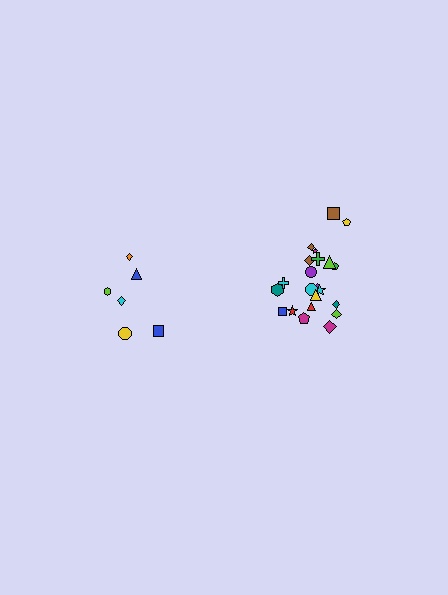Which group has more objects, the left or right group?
The right group.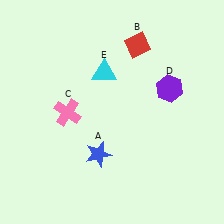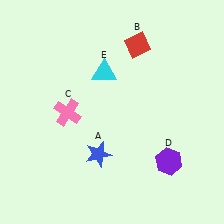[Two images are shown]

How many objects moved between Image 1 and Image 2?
1 object moved between the two images.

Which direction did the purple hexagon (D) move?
The purple hexagon (D) moved down.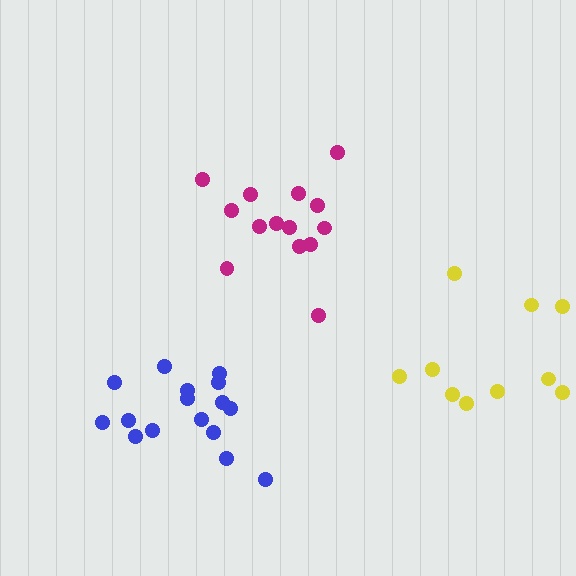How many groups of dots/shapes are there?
There are 3 groups.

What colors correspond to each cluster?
The clusters are colored: magenta, yellow, blue.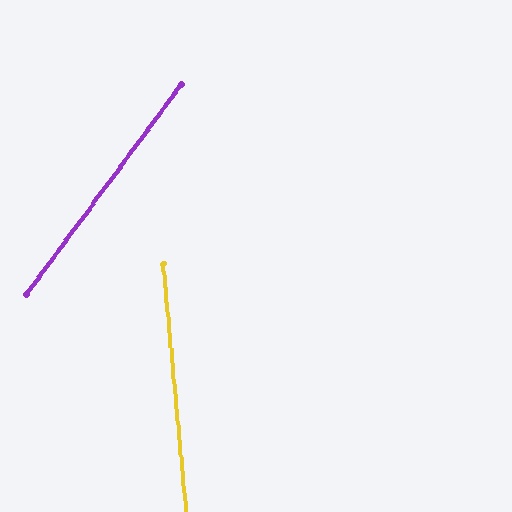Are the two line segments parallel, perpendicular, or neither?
Neither parallel nor perpendicular — they differ by about 42°.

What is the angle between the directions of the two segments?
Approximately 42 degrees.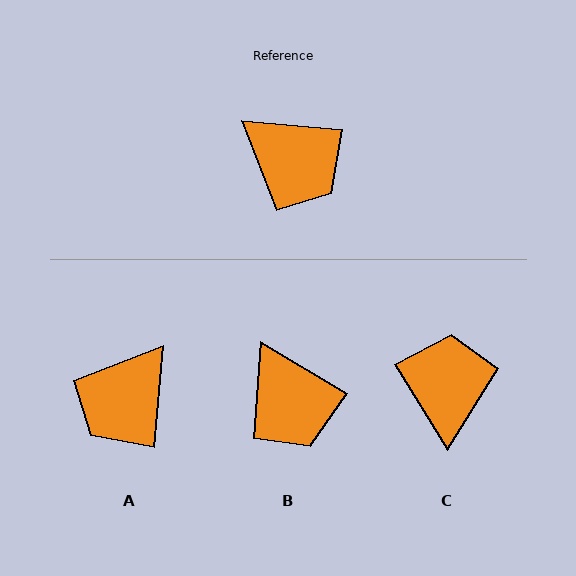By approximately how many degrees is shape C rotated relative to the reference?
Approximately 127 degrees counter-clockwise.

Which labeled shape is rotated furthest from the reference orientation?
C, about 127 degrees away.